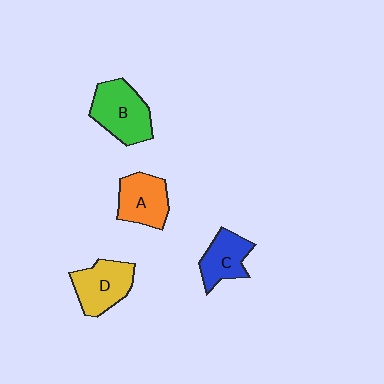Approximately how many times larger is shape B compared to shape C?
Approximately 1.4 times.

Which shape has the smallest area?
Shape C (blue).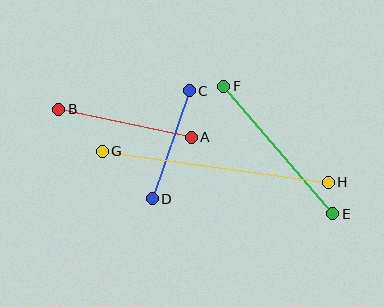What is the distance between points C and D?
The distance is approximately 114 pixels.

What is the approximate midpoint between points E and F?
The midpoint is at approximately (278, 150) pixels.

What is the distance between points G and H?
The distance is approximately 228 pixels.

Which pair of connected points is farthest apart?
Points G and H are farthest apart.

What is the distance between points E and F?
The distance is approximately 168 pixels.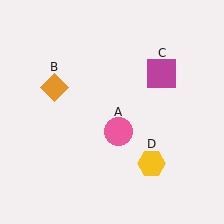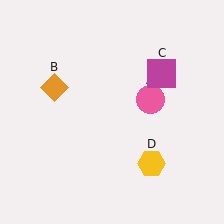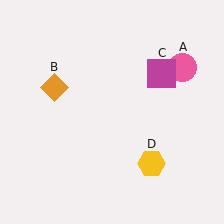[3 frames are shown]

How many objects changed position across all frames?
1 object changed position: pink circle (object A).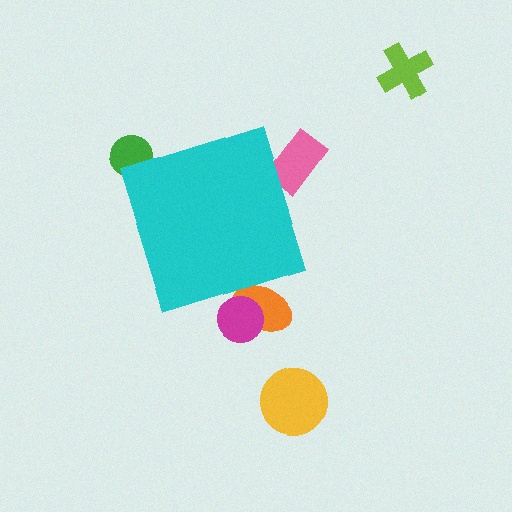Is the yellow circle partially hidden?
No, the yellow circle is fully visible.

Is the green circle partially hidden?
Yes, the green circle is partially hidden behind the cyan diamond.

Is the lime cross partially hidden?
No, the lime cross is fully visible.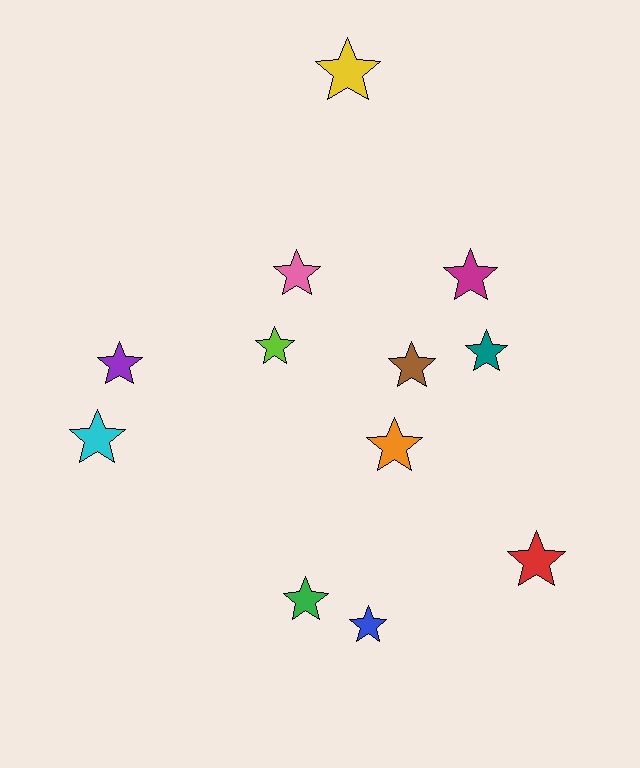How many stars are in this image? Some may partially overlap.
There are 12 stars.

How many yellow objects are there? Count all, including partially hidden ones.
There is 1 yellow object.